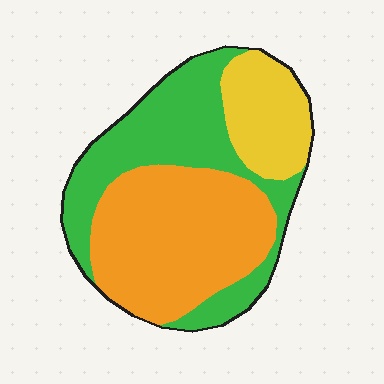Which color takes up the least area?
Yellow, at roughly 20%.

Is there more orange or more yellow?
Orange.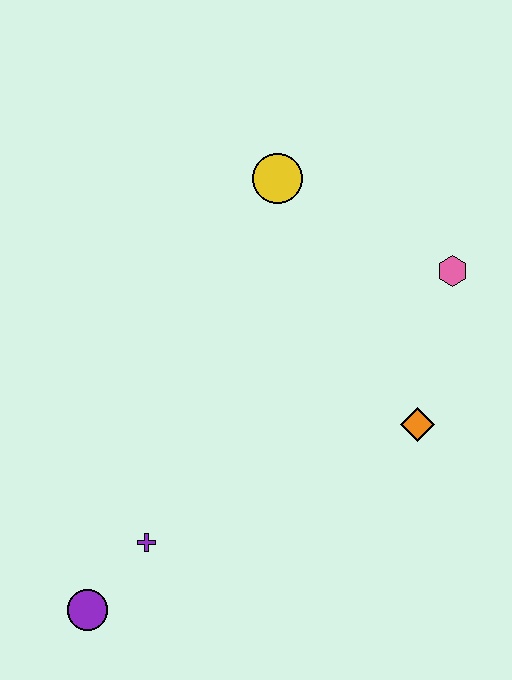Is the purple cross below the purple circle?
No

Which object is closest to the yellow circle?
The pink hexagon is closest to the yellow circle.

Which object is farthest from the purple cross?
The pink hexagon is farthest from the purple cross.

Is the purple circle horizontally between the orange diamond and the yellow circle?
No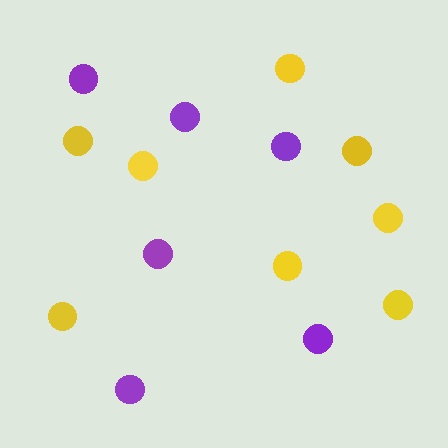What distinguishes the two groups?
There are 2 groups: one group of purple circles (6) and one group of yellow circles (8).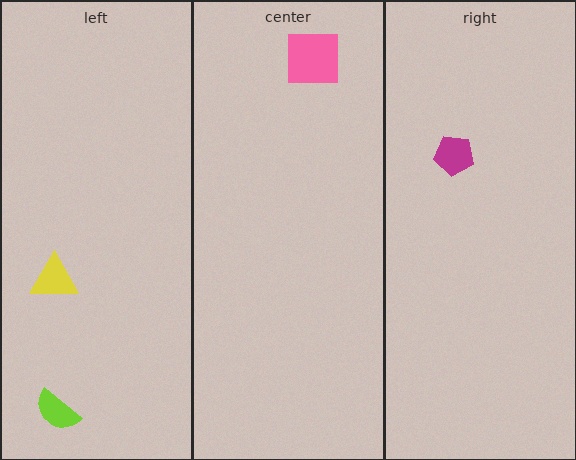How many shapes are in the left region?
2.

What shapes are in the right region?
The magenta pentagon.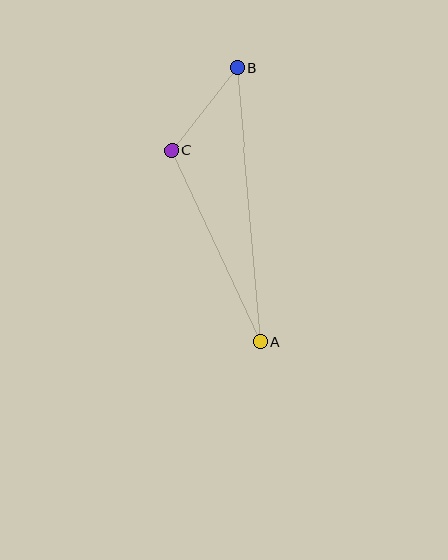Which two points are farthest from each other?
Points A and B are farthest from each other.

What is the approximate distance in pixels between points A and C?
The distance between A and C is approximately 211 pixels.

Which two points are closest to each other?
Points B and C are closest to each other.